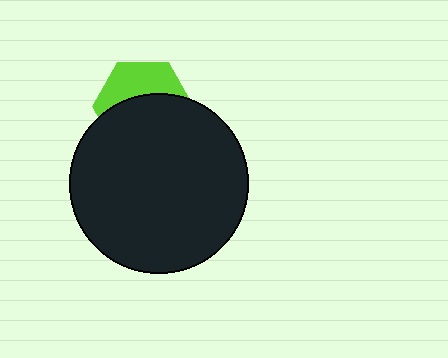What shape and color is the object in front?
The object in front is a black circle.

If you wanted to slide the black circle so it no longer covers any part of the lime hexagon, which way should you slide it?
Slide it down — that is the most direct way to separate the two shapes.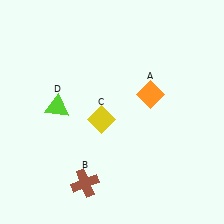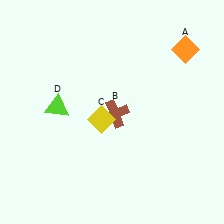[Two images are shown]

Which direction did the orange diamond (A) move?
The orange diamond (A) moved up.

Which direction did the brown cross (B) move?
The brown cross (B) moved up.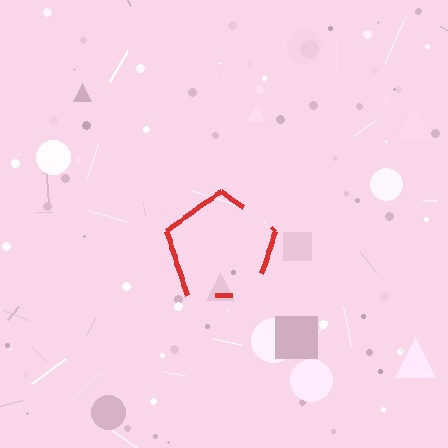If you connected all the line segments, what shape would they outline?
They would outline a pentagon.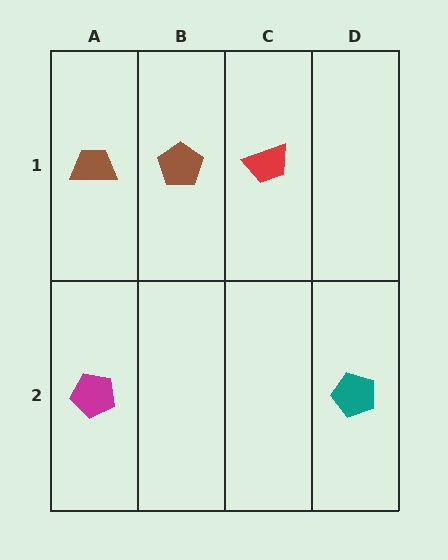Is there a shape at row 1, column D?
No, that cell is empty.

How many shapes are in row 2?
2 shapes.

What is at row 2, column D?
A teal pentagon.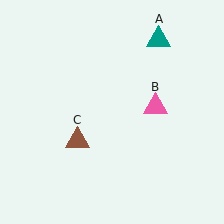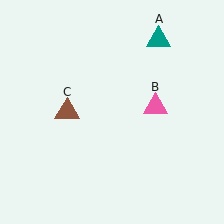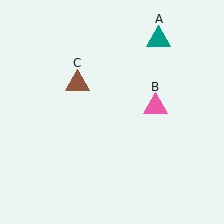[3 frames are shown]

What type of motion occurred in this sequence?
The brown triangle (object C) rotated clockwise around the center of the scene.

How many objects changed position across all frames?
1 object changed position: brown triangle (object C).